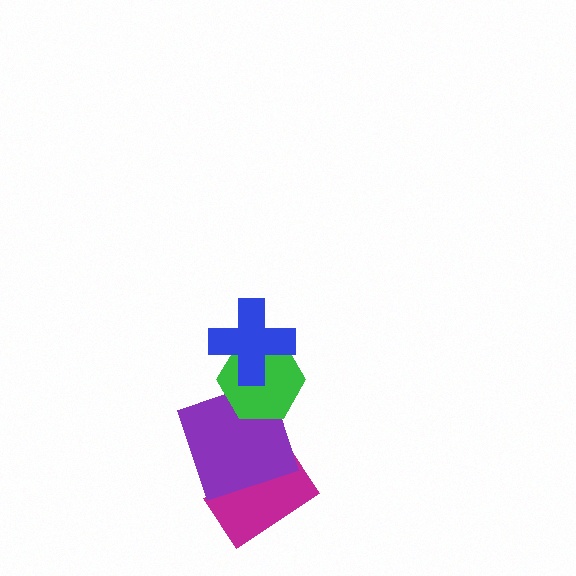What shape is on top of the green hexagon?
The blue cross is on top of the green hexagon.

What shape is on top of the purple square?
The green hexagon is on top of the purple square.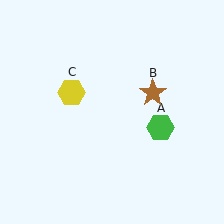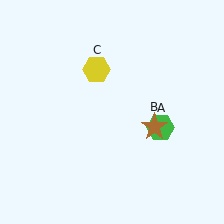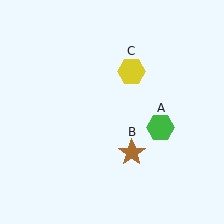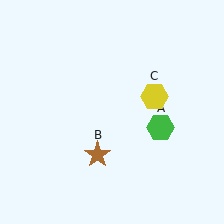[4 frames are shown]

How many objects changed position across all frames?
2 objects changed position: brown star (object B), yellow hexagon (object C).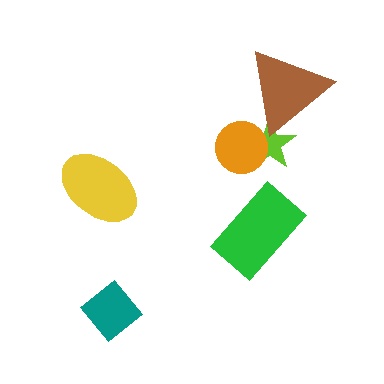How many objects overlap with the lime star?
2 objects overlap with the lime star.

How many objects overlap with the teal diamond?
0 objects overlap with the teal diamond.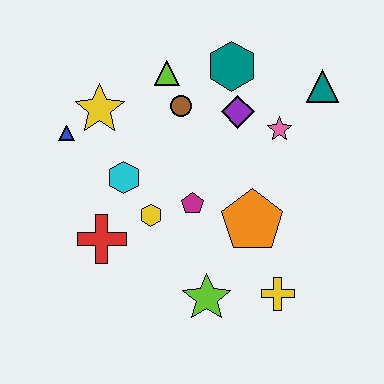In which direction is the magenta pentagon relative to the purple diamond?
The magenta pentagon is below the purple diamond.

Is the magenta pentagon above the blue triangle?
No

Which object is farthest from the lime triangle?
The yellow cross is farthest from the lime triangle.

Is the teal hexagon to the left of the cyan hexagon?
No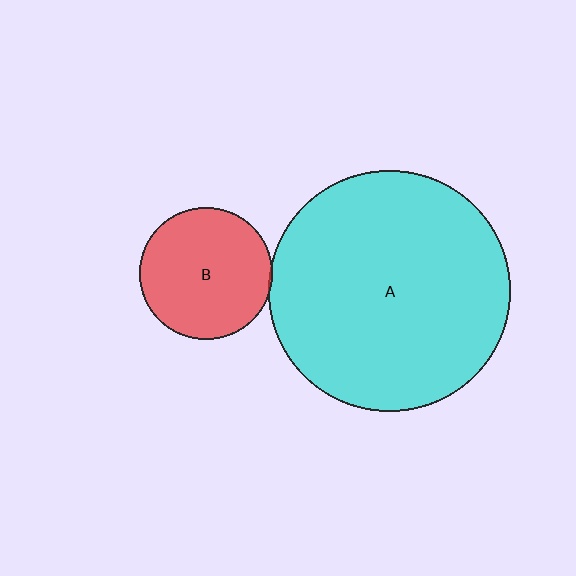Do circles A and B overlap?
Yes.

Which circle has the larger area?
Circle A (cyan).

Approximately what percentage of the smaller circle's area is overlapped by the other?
Approximately 5%.